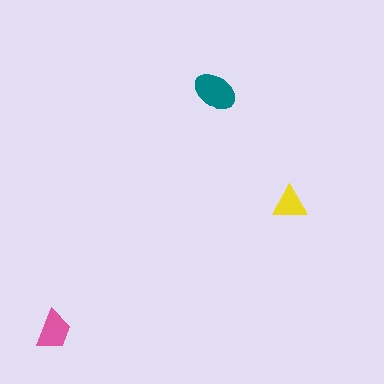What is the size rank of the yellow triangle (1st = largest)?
3rd.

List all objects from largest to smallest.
The teal ellipse, the pink trapezoid, the yellow triangle.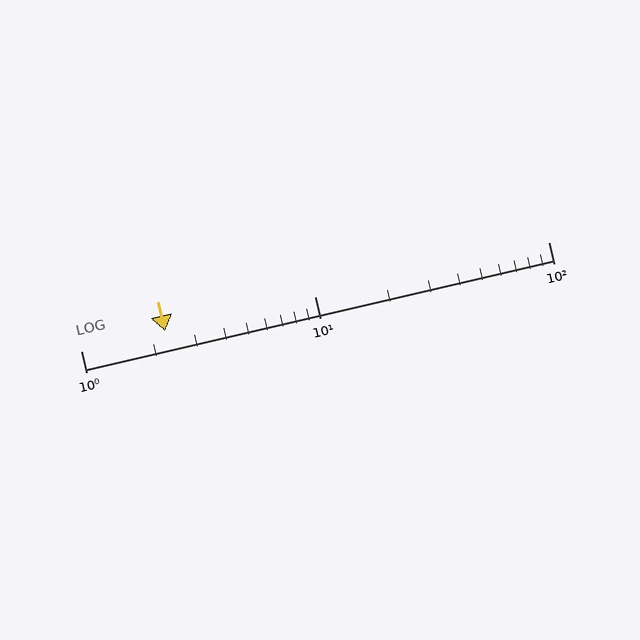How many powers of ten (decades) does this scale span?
The scale spans 2 decades, from 1 to 100.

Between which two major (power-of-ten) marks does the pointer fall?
The pointer is between 1 and 10.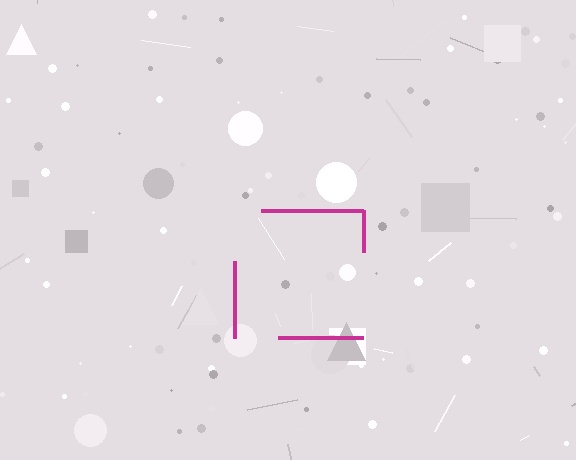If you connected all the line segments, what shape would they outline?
They would outline a square.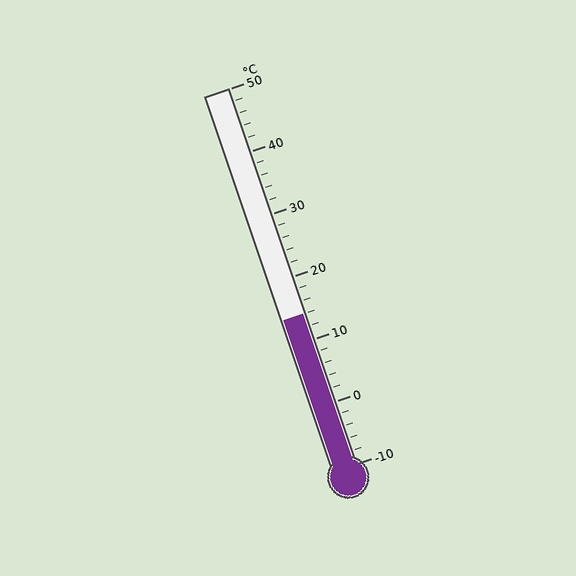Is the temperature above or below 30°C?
The temperature is below 30°C.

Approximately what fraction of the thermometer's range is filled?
The thermometer is filled to approximately 40% of its range.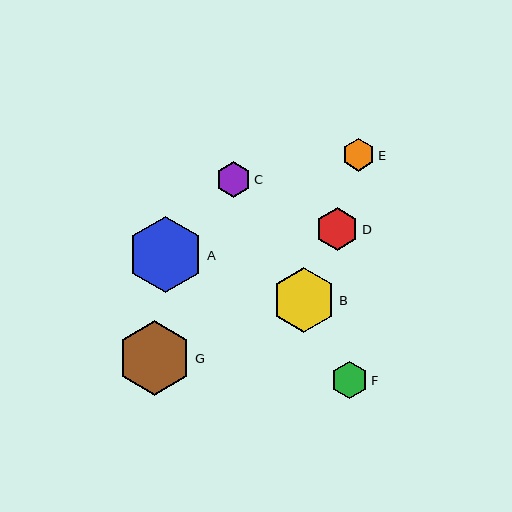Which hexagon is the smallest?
Hexagon E is the smallest with a size of approximately 32 pixels.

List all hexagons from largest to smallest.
From largest to smallest: A, G, B, D, F, C, E.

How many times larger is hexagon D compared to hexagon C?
Hexagon D is approximately 1.2 times the size of hexagon C.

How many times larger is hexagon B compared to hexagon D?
Hexagon B is approximately 1.5 times the size of hexagon D.